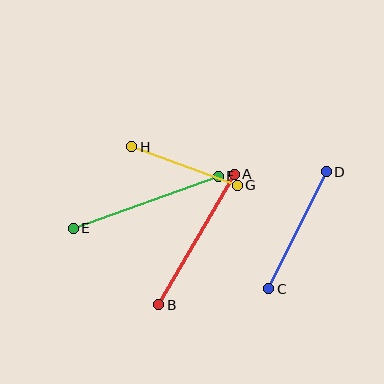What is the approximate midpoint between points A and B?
The midpoint is at approximately (197, 239) pixels.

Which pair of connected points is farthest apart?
Points E and F are farthest apart.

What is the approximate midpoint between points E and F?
The midpoint is at approximately (146, 202) pixels.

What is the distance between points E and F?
The distance is approximately 154 pixels.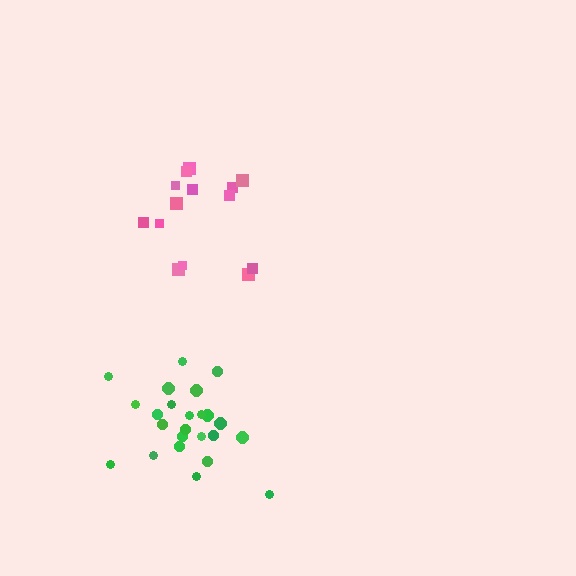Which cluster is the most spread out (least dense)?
Pink.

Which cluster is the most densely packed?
Green.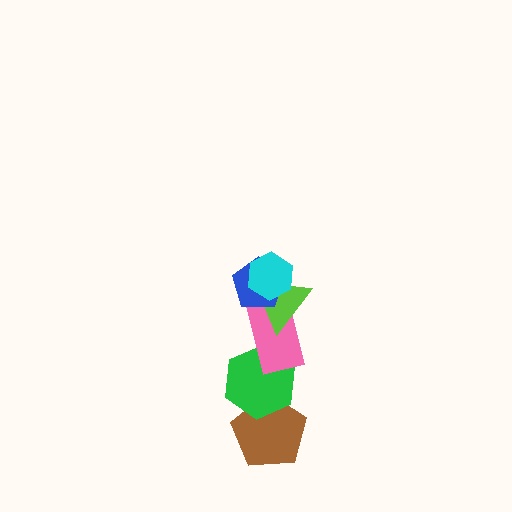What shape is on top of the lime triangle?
The blue pentagon is on top of the lime triangle.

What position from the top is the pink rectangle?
The pink rectangle is 4th from the top.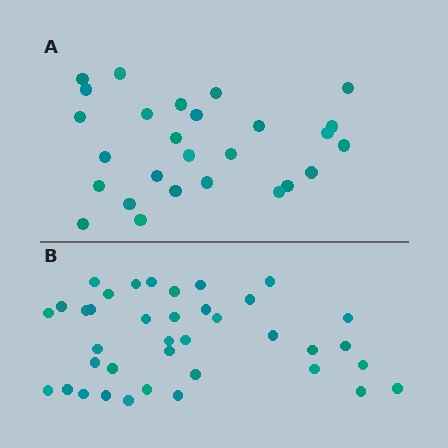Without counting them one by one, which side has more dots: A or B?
Region B (the bottom region) has more dots.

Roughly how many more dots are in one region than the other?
Region B has roughly 12 or so more dots than region A.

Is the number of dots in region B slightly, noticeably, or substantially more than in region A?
Region B has noticeably more, but not dramatically so. The ratio is roughly 1.4 to 1.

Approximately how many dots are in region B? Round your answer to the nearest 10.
About 40 dots. (The exact count is 38, which rounds to 40.)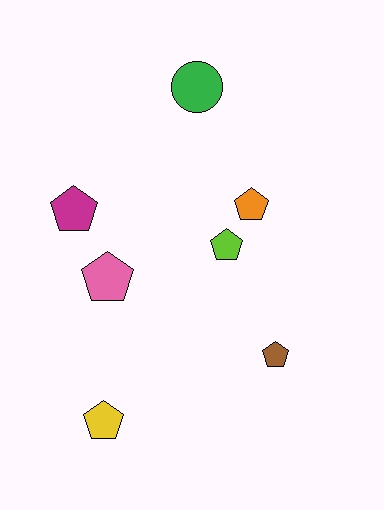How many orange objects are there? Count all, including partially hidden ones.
There is 1 orange object.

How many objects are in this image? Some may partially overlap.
There are 7 objects.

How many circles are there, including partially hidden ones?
There is 1 circle.